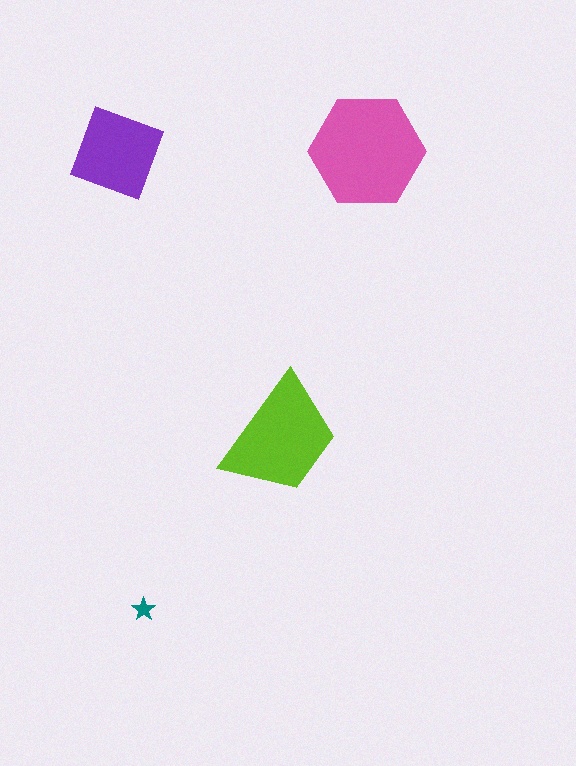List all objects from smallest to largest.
The teal star, the purple diamond, the lime trapezoid, the pink hexagon.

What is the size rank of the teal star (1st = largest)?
4th.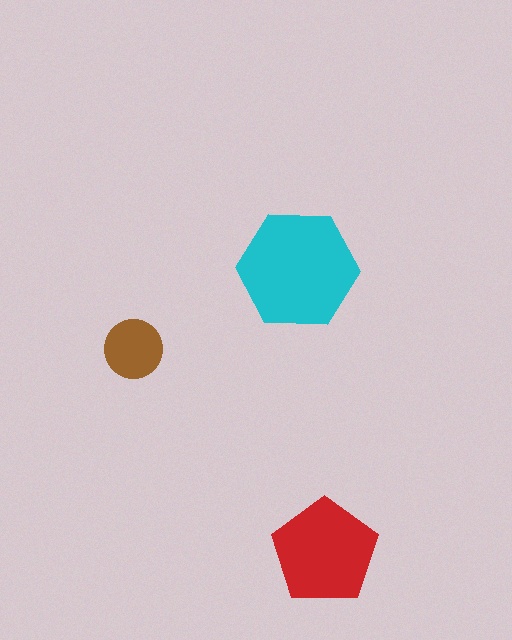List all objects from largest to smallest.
The cyan hexagon, the red pentagon, the brown circle.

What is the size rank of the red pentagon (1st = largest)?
2nd.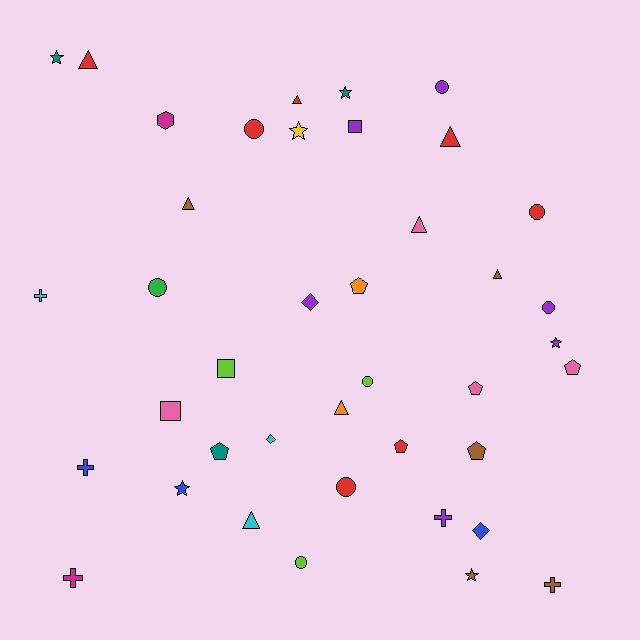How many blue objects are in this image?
There are 3 blue objects.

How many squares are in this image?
There are 3 squares.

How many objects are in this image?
There are 40 objects.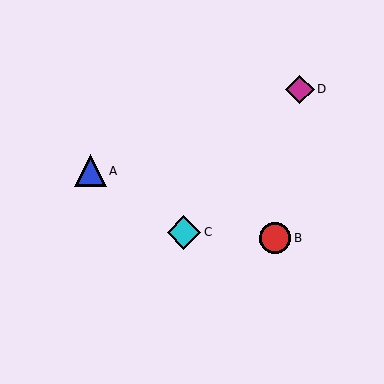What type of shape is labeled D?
Shape D is a magenta diamond.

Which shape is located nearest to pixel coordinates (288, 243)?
The red circle (labeled B) at (275, 239) is nearest to that location.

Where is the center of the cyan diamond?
The center of the cyan diamond is at (184, 232).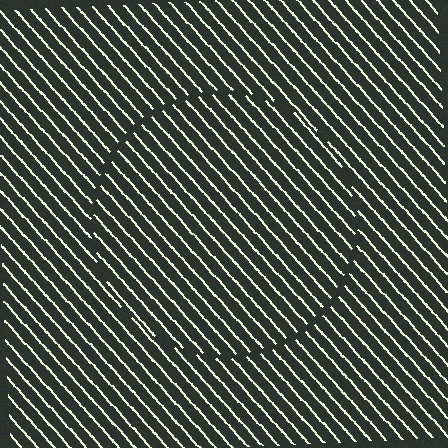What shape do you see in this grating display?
An illusory circle. The interior of the shape contains the same grating, shifted by half a period — the contour is defined by the phase discontinuity where line-ends from the inner and outer gratings abut.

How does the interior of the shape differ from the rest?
The interior of the shape contains the same grating, shifted by half a period — the contour is defined by the phase discontinuity where line-ends from the inner and outer gratings abut.